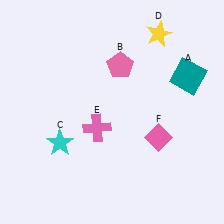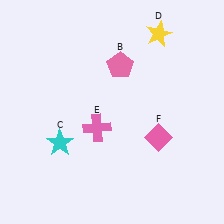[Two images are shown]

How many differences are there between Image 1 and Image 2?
There is 1 difference between the two images.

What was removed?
The teal square (A) was removed in Image 2.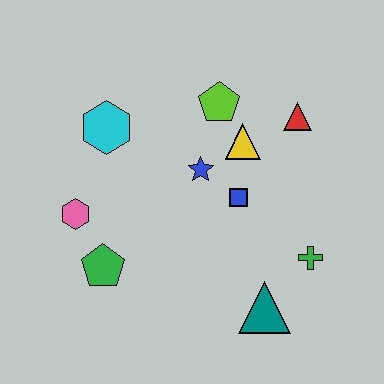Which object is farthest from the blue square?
The pink hexagon is farthest from the blue square.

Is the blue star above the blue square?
Yes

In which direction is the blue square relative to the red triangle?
The blue square is below the red triangle.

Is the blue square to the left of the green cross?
Yes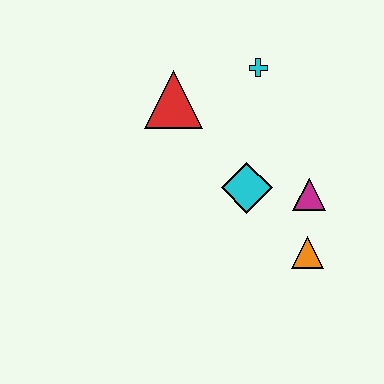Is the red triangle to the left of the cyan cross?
Yes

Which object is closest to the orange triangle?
The magenta triangle is closest to the orange triangle.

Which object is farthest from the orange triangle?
The red triangle is farthest from the orange triangle.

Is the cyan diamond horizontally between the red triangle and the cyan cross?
Yes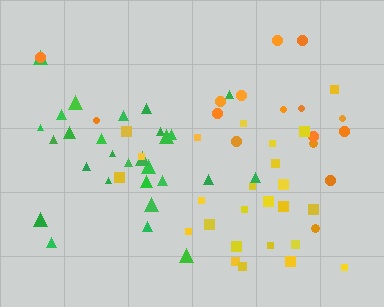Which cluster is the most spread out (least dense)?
Orange.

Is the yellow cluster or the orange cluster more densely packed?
Yellow.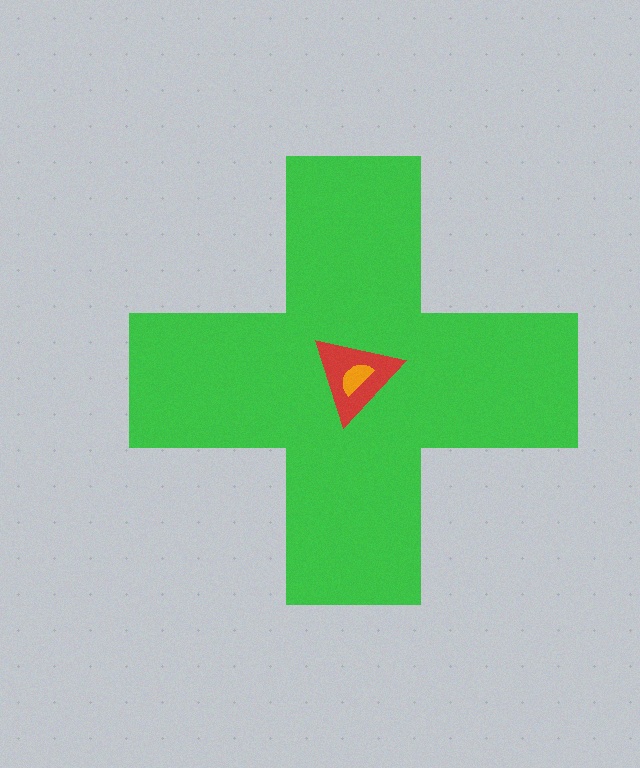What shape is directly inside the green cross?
The red triangle.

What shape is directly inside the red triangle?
The orange semicircle.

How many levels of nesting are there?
3.